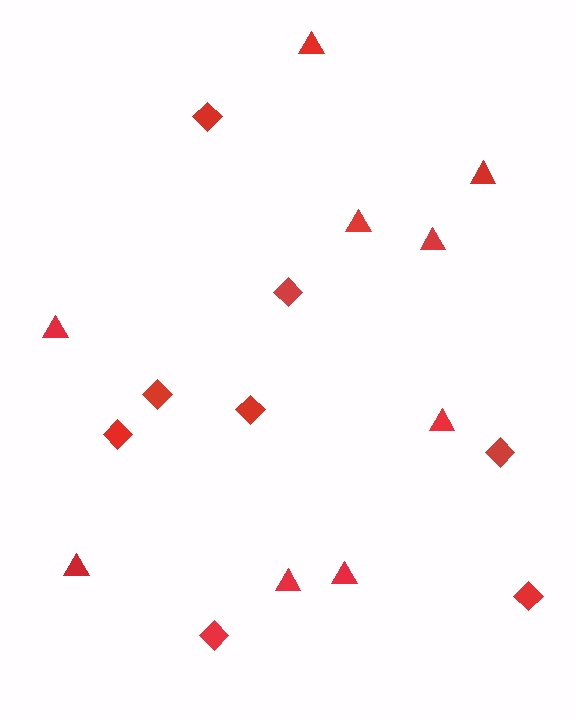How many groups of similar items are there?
There are 2 groups: one group of triangles (9) and one group of diamonds (8).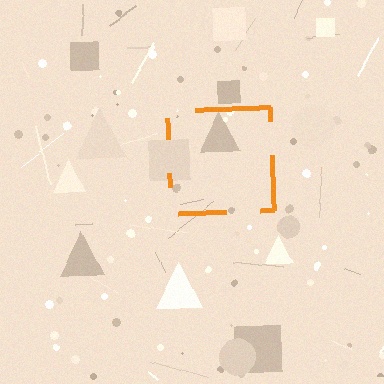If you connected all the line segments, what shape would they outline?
They would outline a square.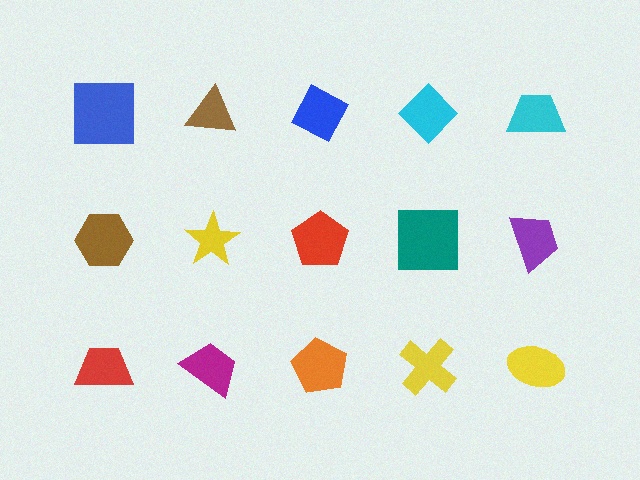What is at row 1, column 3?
A blue diamond.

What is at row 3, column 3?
An orange pentagon.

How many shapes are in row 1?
5 shapes.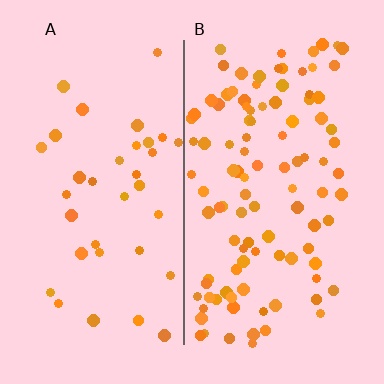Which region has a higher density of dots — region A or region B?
B (the right).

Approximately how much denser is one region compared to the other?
Approximately 2.9× — region B over region A.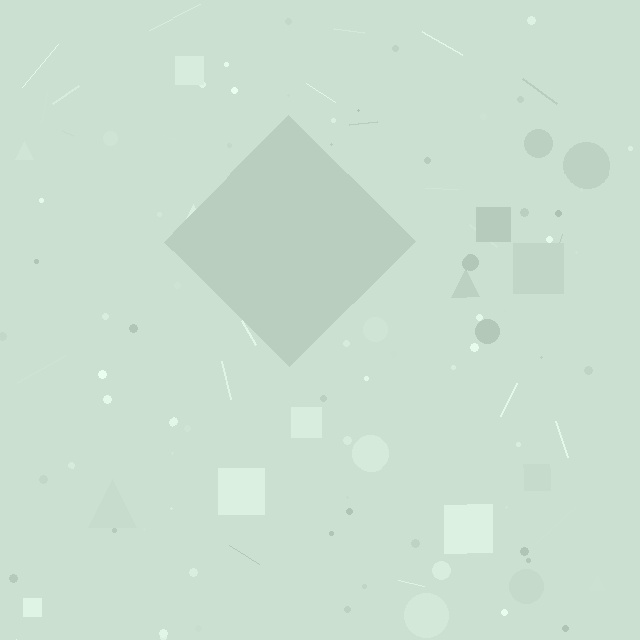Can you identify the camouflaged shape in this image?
The camouflaged shape is a diamond.